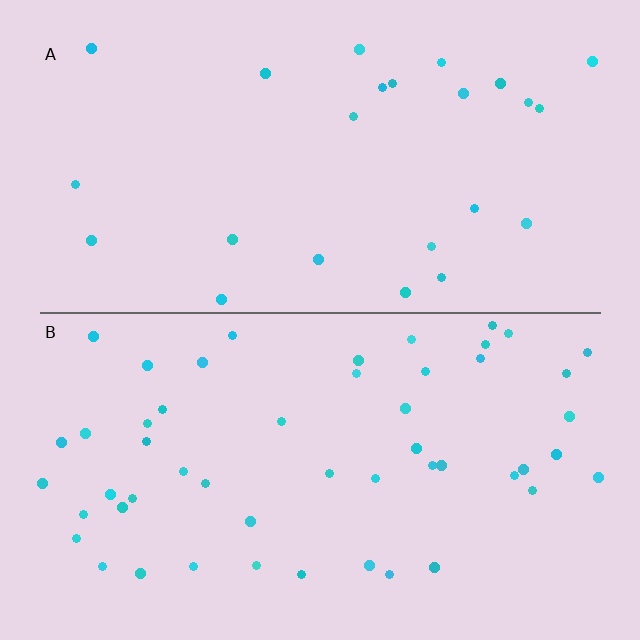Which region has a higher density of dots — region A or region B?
B (the bottom).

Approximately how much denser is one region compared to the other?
Approximately 2.1× — region B over region A.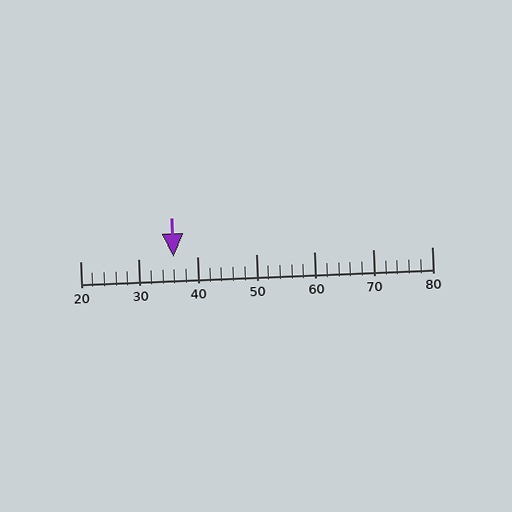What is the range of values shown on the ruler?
The ruler shows values from 20 to 80.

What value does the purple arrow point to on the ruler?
The purple arrow points to approximately 36.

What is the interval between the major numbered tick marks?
The major tick marks are spaced 10 units apart.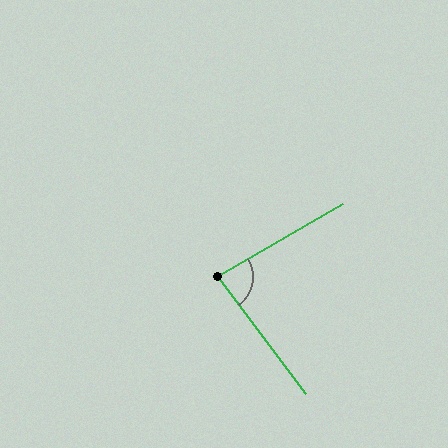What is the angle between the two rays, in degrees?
Approximately 83 degrees.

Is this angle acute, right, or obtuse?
It is acute.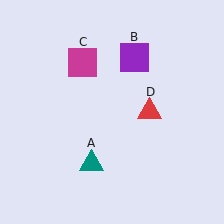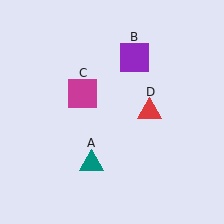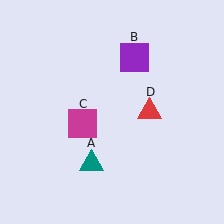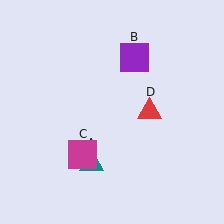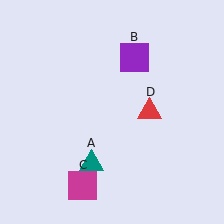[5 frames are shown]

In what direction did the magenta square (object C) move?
The magenta square (object C) moved down.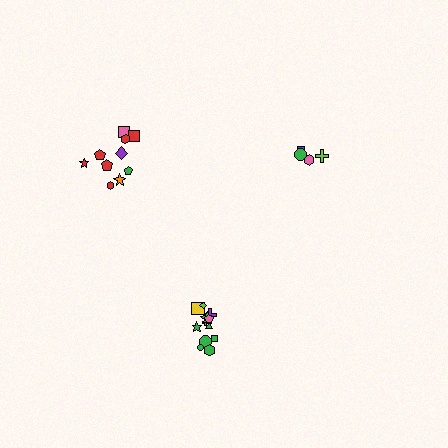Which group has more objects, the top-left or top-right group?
The top-left group.